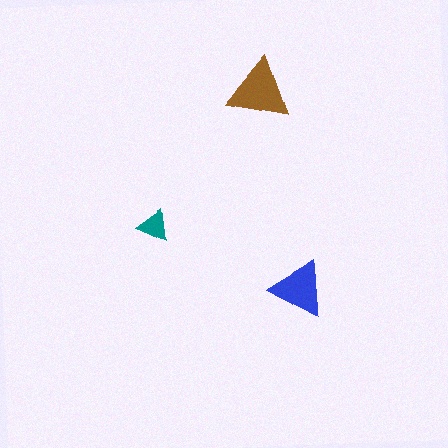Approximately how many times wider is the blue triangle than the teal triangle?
About 2 times wider.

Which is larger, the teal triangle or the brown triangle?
The brown one.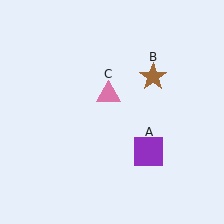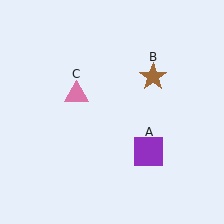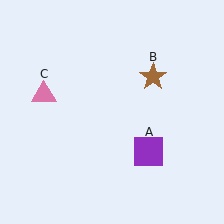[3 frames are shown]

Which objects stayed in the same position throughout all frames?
Purple square (object A) and brown star (object B) remained stationary.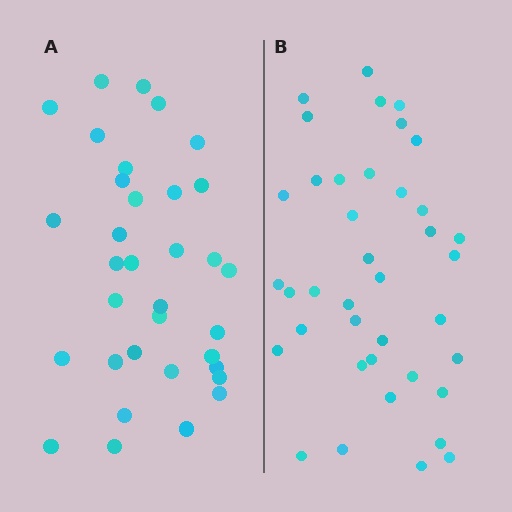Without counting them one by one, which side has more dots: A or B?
Region B (the right region) has more dots.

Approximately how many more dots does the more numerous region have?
Region B has about 5 more dots than region A.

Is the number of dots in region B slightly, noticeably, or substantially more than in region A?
Region B has only slightly more — the two regions are fairly close. The ratio is roughly 1.1 to 1.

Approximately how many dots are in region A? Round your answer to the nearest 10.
About 30 dots. (The exact count is 34, which rounds to 30.)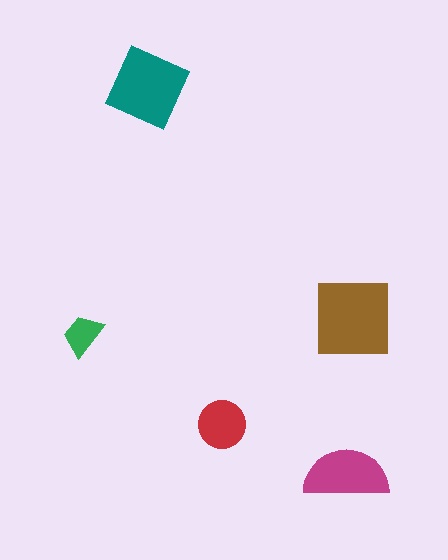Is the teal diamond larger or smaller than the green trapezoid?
Larger.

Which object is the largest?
The brown square.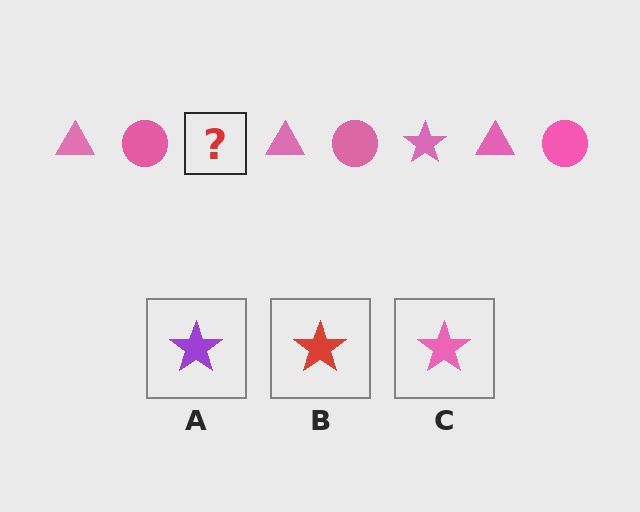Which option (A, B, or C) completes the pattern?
C.